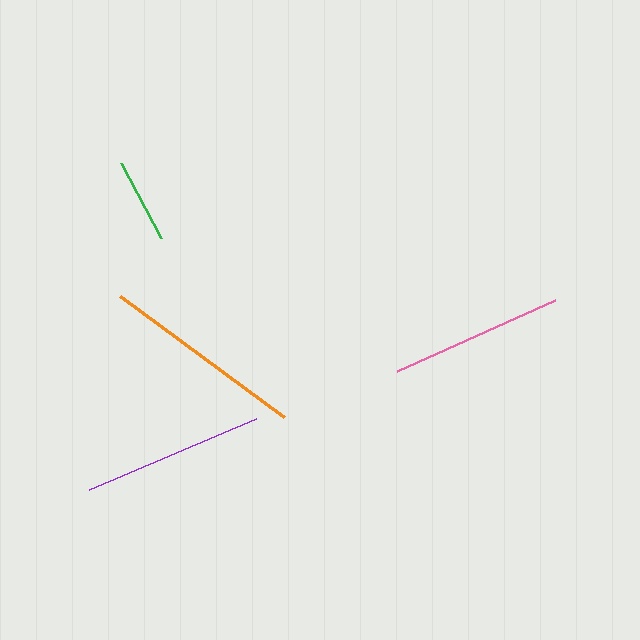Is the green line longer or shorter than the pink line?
The pink line is longer than the green line.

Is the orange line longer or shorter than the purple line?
The orange line is longer than the purple line.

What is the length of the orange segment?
The orange segment is approximately 204 pixels long.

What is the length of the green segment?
The green segment is approximately 85 pixels long.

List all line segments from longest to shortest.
From longest to shortest: orange, purple, pink, green.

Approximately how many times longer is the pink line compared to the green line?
The pink line is approximately 2.0 times the length of the green line.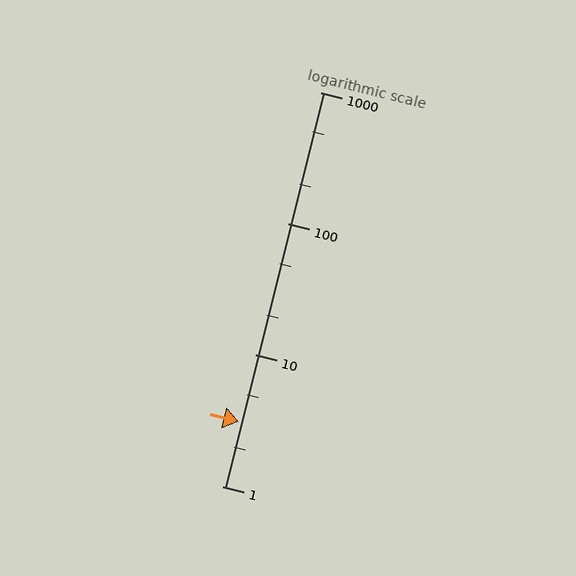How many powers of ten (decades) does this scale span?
The scale spans 3 decades, from 1 to 1000.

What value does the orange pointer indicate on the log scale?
The pointer indicates approximately 3.1.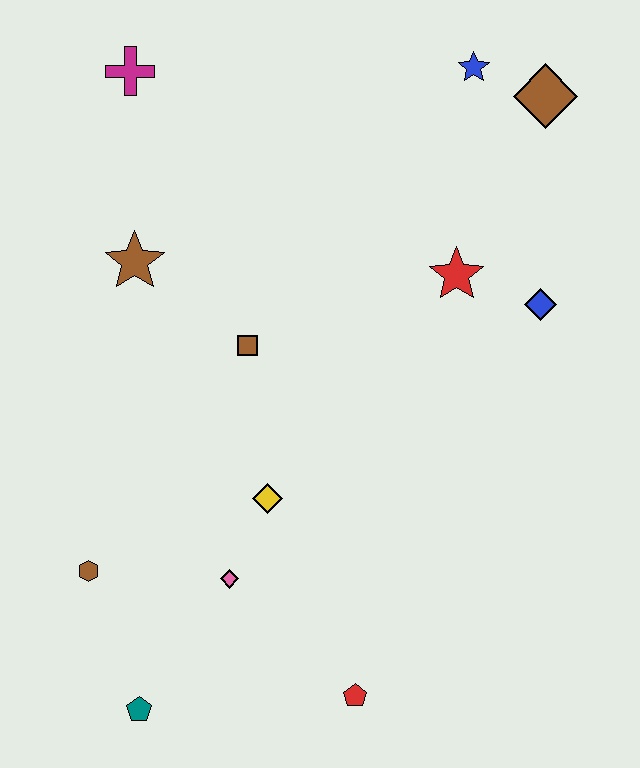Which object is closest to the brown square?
The brown star is closest to the brown square.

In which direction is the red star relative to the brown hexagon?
The red star is to the right of the brown hexagon.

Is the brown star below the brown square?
No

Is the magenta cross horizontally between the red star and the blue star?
No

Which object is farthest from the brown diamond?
The teal pentagon is farthest from the brown diamond.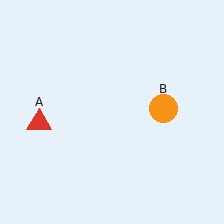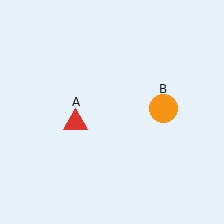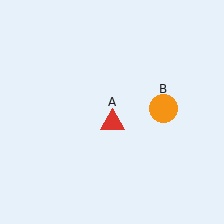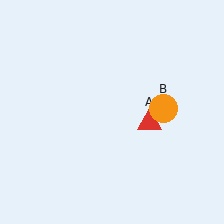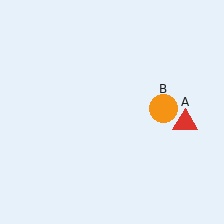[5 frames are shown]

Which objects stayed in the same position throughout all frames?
Orange circle (object B) remained stationary.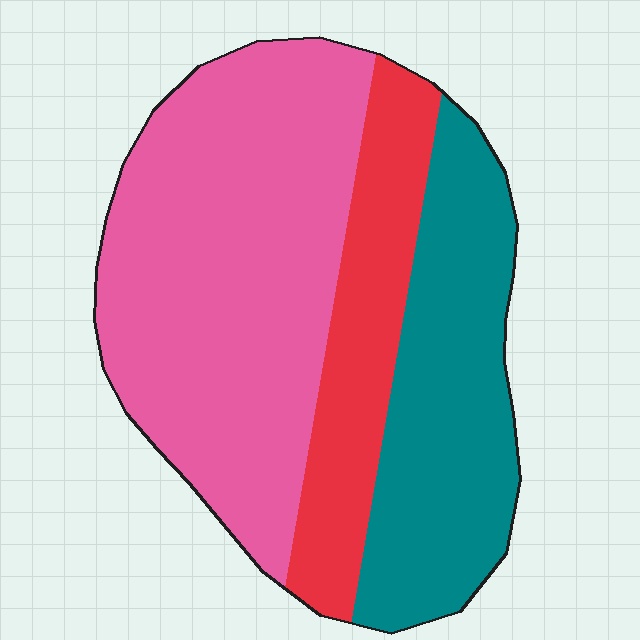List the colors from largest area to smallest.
From largest to smallest: pink, teal, red.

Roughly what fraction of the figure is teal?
Teal covers roughly 30% of the figure.